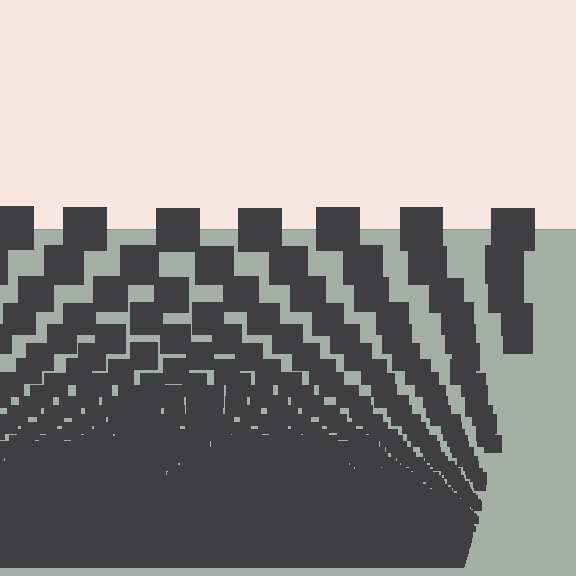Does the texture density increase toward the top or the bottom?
Density increases toward the bottom.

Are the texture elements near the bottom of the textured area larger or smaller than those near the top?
Smaller. The gradient is inverted — elements near the bottom are smaller and denser.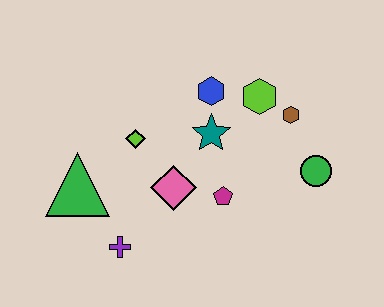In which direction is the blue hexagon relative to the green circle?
The blue hexagon is to the left of the green circle.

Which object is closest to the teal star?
The blue hexagon is closest to the teal star.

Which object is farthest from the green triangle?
The green circle is farthest from the green triangle.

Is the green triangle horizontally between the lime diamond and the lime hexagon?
No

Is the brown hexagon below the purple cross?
No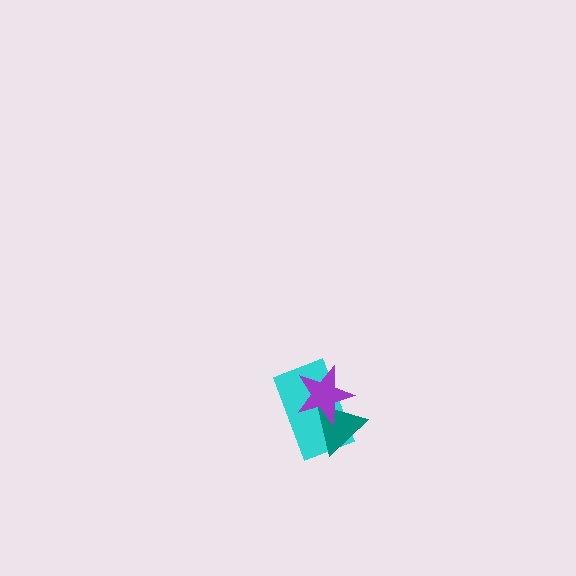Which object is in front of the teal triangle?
The purple star is in front of the teal triangle.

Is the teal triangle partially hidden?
Yes, it is partially covered by another shape.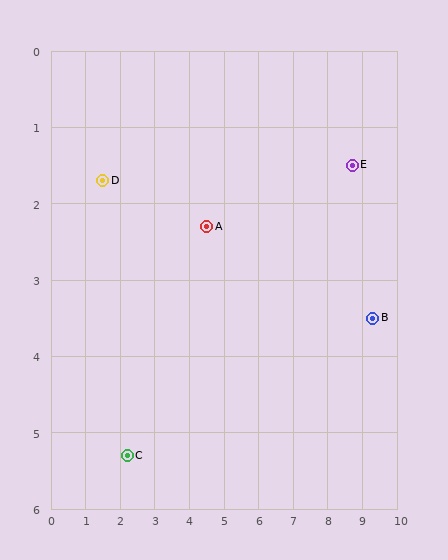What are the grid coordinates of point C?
Point C is at approximately (2.2, 5.3).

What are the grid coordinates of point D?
Point D is at approximately (1.5, 1.7).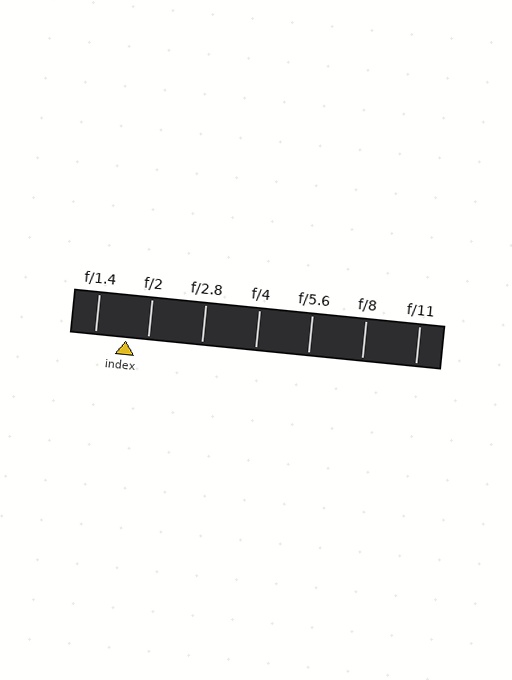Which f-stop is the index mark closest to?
The index mark is closest to f/2.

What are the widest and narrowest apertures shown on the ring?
The widest aperture shown is f/1.4 and the narrowest is f/11.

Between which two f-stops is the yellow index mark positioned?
The index mark is between f/1.4 and f/2.